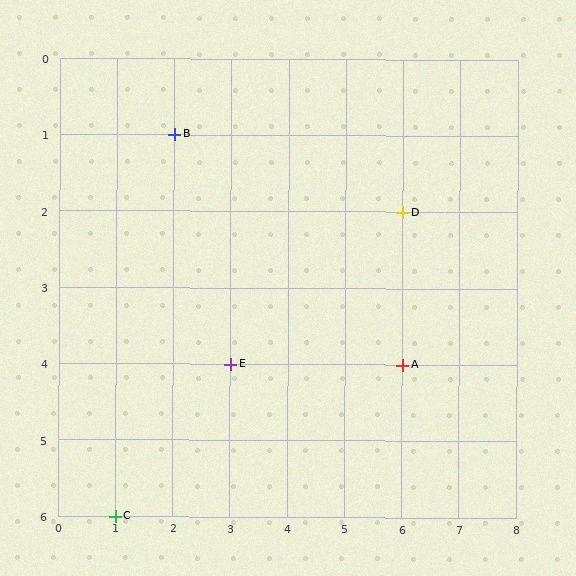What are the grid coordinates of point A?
Point A is at grid coordinates (6, 4).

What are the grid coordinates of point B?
Point B is at grid coordinates (2, 1).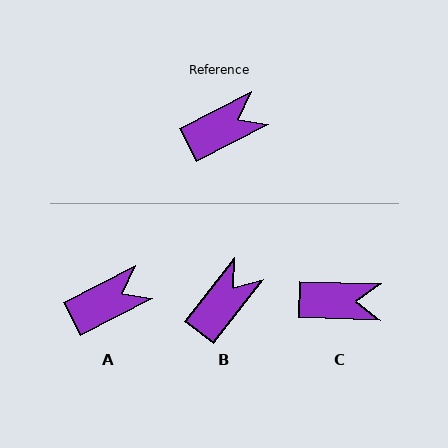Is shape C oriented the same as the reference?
No, it is off by about 29 degrees.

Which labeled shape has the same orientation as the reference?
A.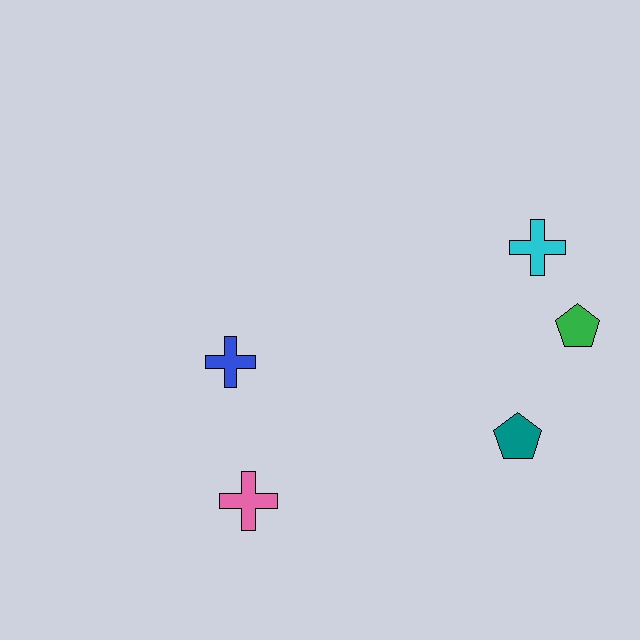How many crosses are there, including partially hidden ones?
There are 3 crosses.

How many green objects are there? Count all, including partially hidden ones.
There is 1 green object.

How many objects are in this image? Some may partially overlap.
There are 5 objects.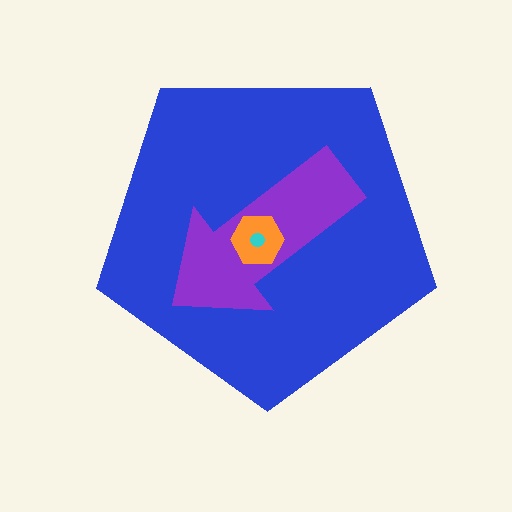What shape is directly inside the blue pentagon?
The purple arrow.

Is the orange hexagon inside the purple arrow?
Yes.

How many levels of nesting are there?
4.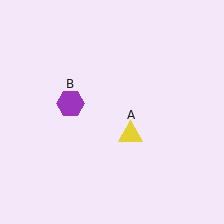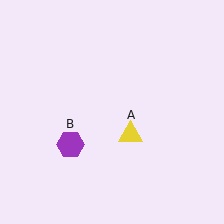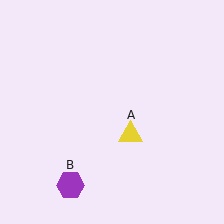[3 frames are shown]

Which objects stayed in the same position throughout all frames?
Yellow triangle (object A) remained stationary.